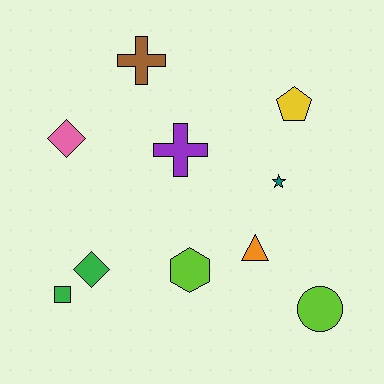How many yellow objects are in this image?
There is 1 yellow object.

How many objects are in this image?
There are 10 objects.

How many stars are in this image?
There is 1 star.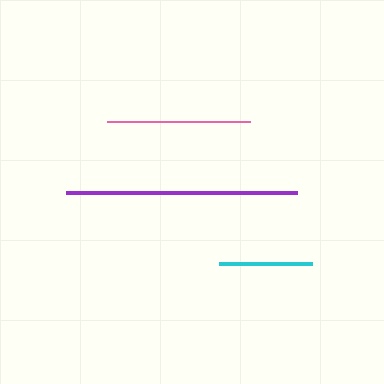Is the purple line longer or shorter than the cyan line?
The purple line is longer than the cyan line.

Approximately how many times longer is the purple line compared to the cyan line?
The purple line is approximately 2.5 times the length of the cyan line.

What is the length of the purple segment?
The purple segment is approximately 231 pixels long.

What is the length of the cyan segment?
The cyan segment is approximately 93 pixels long.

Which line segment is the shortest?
The cyan line is the shortest at approximately 93 pixels.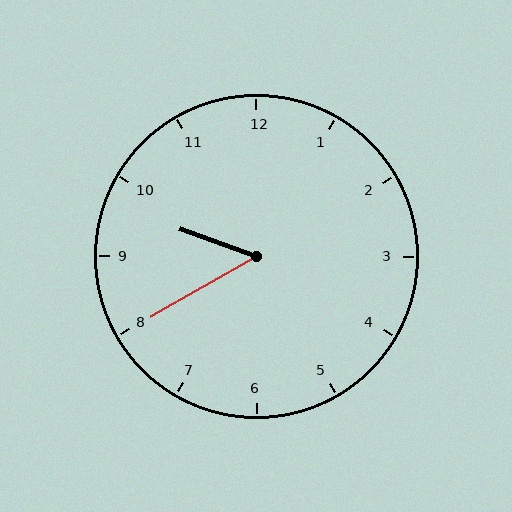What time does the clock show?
9:40.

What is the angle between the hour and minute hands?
Approximately 50 degrees.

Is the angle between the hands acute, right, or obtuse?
It is acute.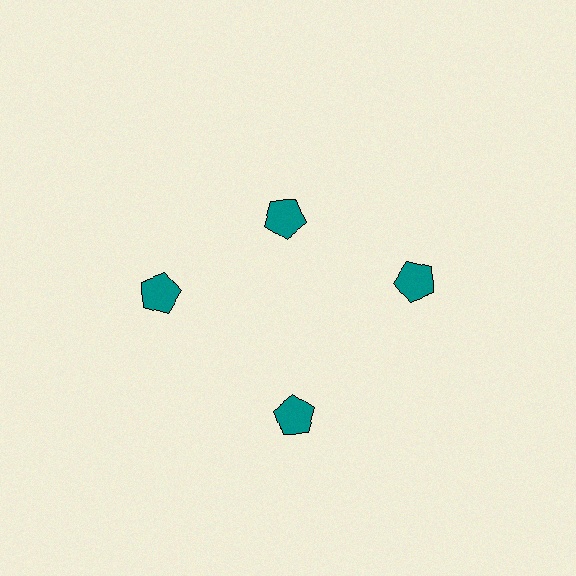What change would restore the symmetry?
The symmetry would be restored by moving it outward, back onto the ring so that all 4 pentagons sit at equal angles and equal distance from the center.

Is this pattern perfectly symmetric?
No. The 4 teal pentagons are arranged in a ring, but one element near the 12 o'clock position is pulled inward toward the center, breaking the 4-fold rotational symmetry.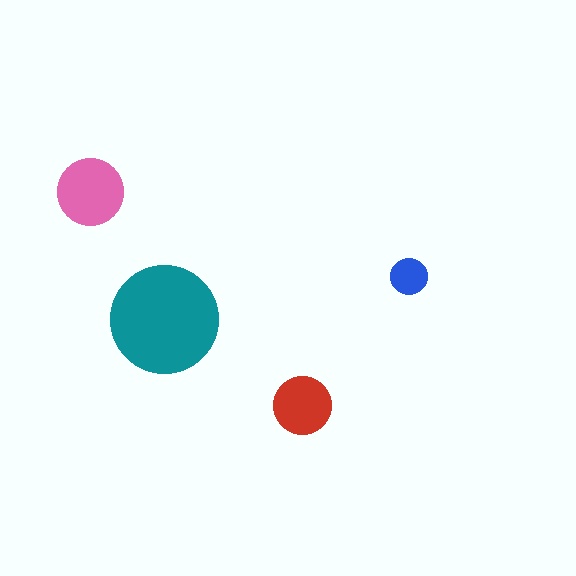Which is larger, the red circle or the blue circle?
The red one.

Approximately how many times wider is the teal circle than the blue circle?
About 3 times wider.